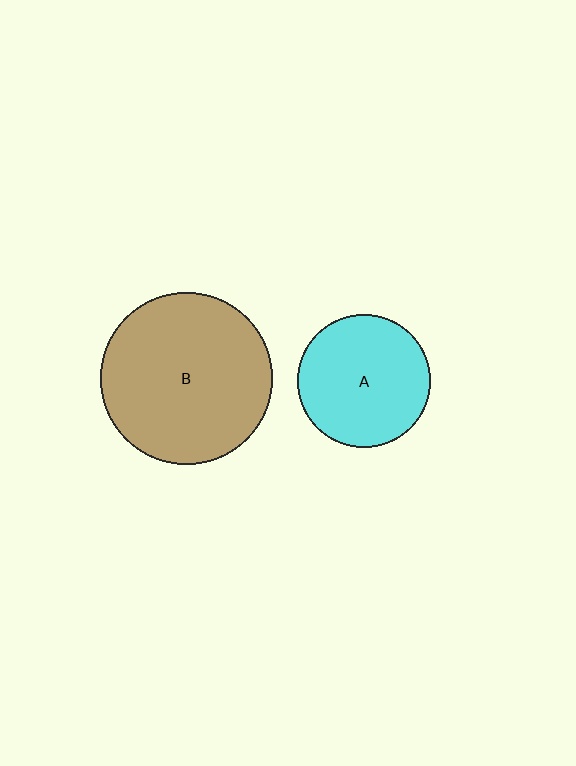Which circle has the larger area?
Circle B (brown).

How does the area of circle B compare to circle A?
Approximately 1.7 times.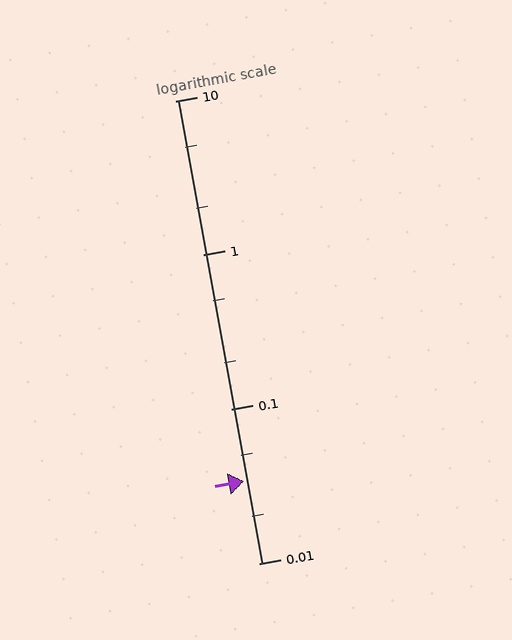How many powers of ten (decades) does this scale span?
The scale spans 3 decades, from 0.01 to 10.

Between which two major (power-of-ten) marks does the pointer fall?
The pointer is between 0.01 and 0.1.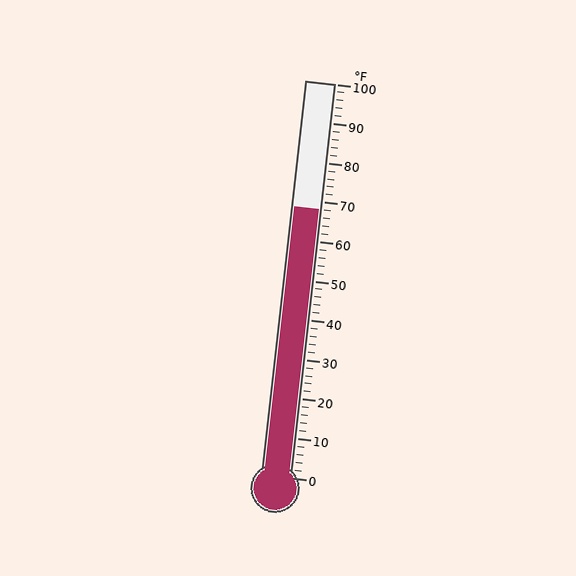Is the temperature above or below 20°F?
The temperature is above 20°F.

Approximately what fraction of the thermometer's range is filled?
The thermometer is filled to approximately 70% of its range.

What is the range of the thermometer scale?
The thermometer scale ranges from 0°F to 100°F.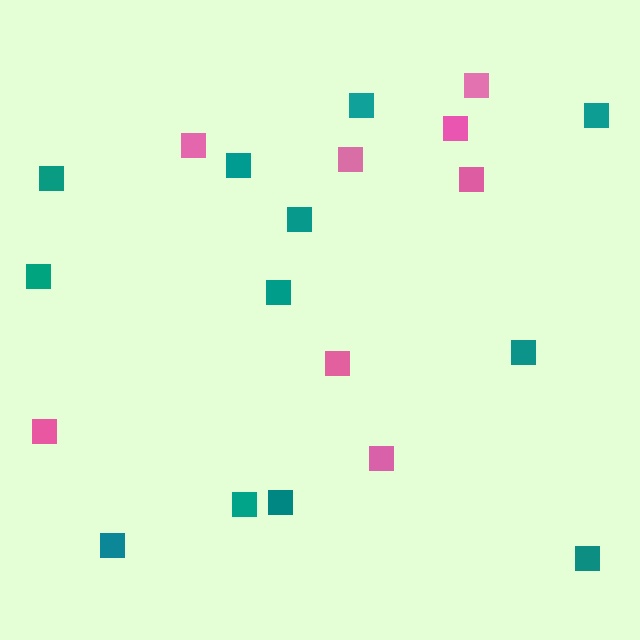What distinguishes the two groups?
There are 2 groups: one group of teal squares (12) and one group of pink squares (8).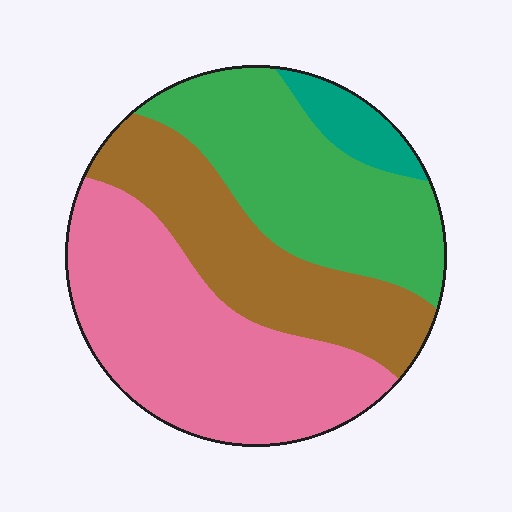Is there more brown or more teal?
Brown.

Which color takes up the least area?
Teal, at roughly 5%.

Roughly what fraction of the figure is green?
Green takes up between a sixth and a third of the figure.